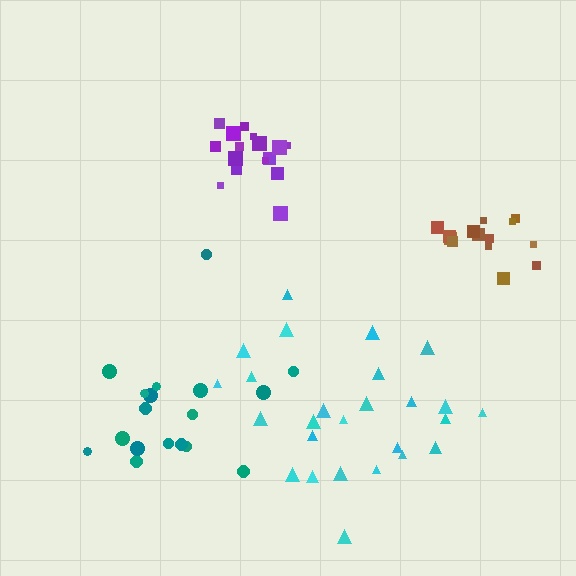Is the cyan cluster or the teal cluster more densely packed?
Teal.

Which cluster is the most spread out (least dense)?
Cyan.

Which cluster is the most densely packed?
Purple.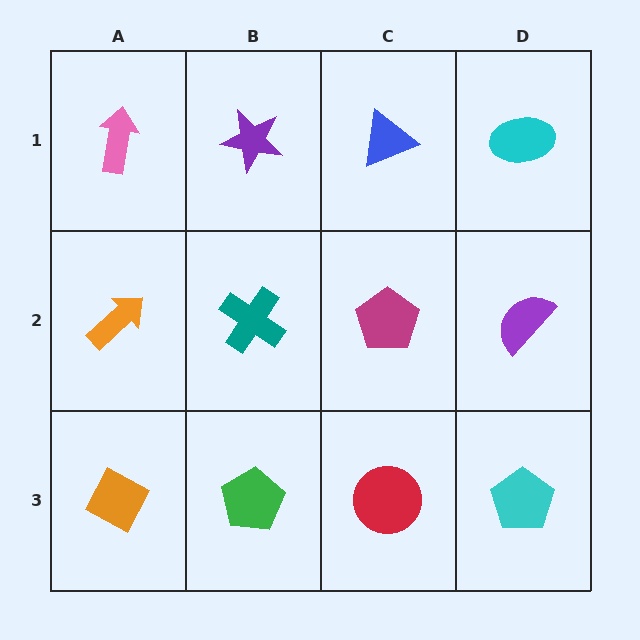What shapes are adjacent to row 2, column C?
A blue triangle (row 1, column C), a red circle (row 3, column C), a teal cross (row 2, column B), a purple semicircle (row 2, column D).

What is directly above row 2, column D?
A cyan ellipse.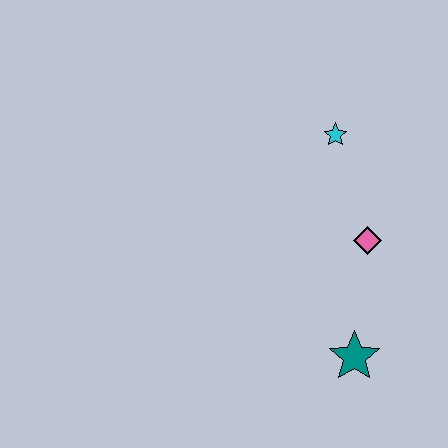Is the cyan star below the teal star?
No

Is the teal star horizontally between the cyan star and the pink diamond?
Yes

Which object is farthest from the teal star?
The cyan star is farthest from the teal star.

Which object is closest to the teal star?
The pink diamond is closest to the teal star.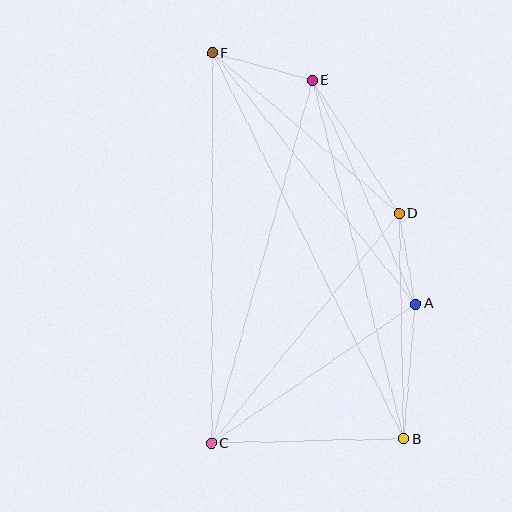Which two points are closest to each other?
Points A and D are closest to each other.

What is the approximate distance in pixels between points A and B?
The distance between A and B is approximately 135 pixels.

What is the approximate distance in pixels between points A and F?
The distance between A and F is approximately 323 pixels.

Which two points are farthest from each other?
Points B and F are farthest from each other.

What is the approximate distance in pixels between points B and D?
The distance between B and D is approximately 226 pixels.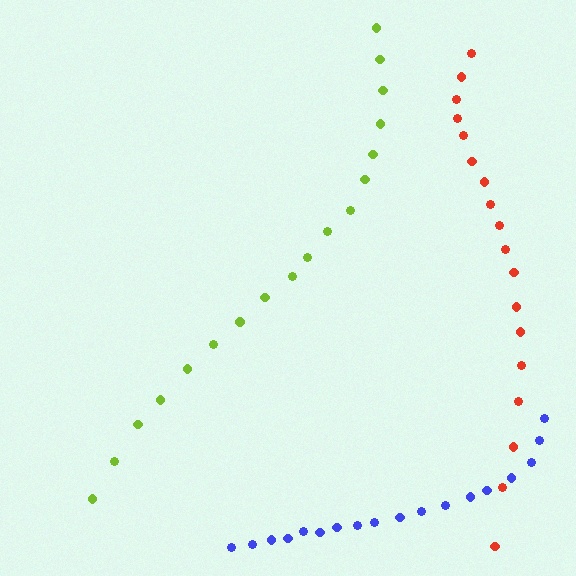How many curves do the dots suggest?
There are 3 distinct paths.